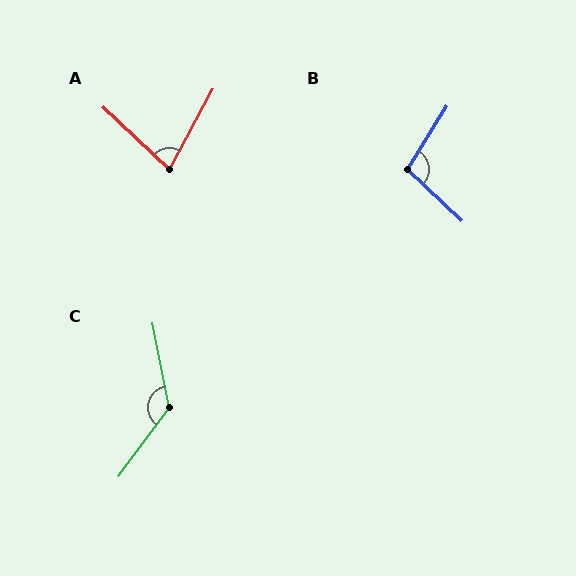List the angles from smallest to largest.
A (75°), B (102°), C (132°).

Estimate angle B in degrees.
Approximately 102 degrees.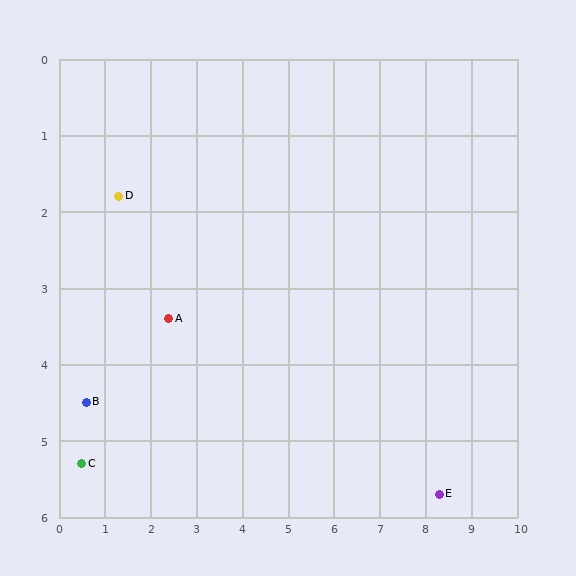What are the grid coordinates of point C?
Point C is at approximately (0.5, 5.3).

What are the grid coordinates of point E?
Point E is at approximately (8.3, 5.7).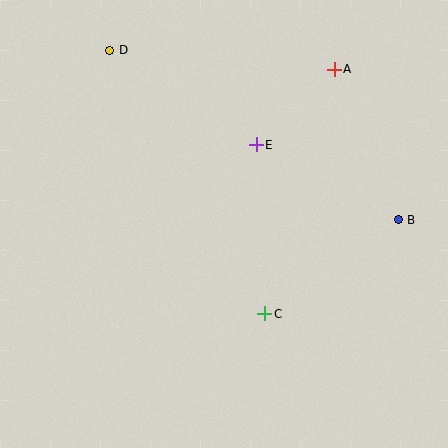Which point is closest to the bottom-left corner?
Point C is closest to the bottom-left corner.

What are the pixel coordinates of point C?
Point C is at (265, 314).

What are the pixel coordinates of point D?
Point D is at (110, 50).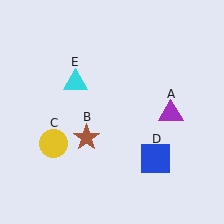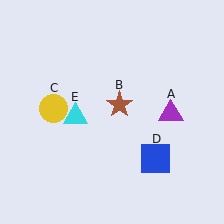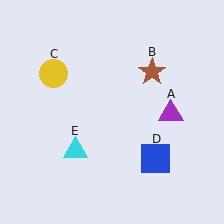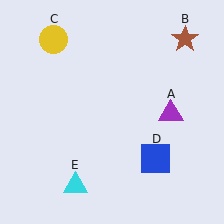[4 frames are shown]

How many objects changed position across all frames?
3 objects changed position: brown star (object B), yellow circle (object C), cyan triangle (object E).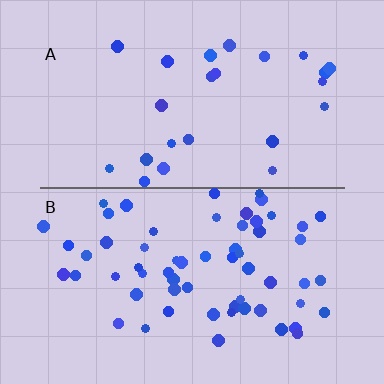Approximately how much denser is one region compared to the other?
Approximately 2.5× — region B over region A.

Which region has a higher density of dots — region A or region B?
B (the bottom).